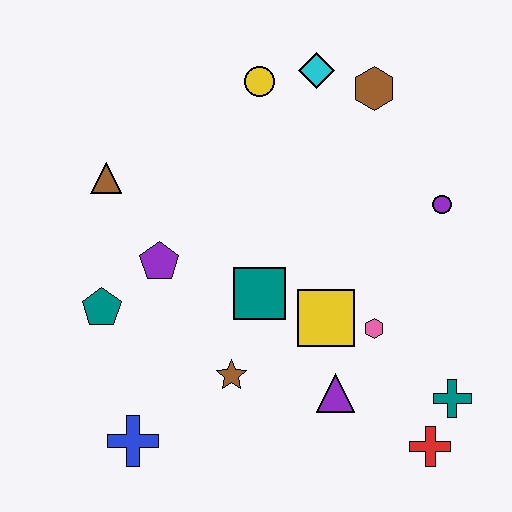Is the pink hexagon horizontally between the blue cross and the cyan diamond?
No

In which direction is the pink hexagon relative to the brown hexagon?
The pink hexagon is below the brown hexagon.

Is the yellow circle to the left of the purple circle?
Yes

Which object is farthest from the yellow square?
The brown triangle is farthest from the yellow square.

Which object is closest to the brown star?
The teal square is closest to the brown star.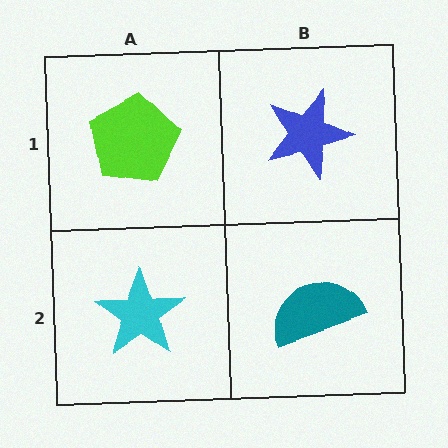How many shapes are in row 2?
2 shapes.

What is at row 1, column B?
A blue star.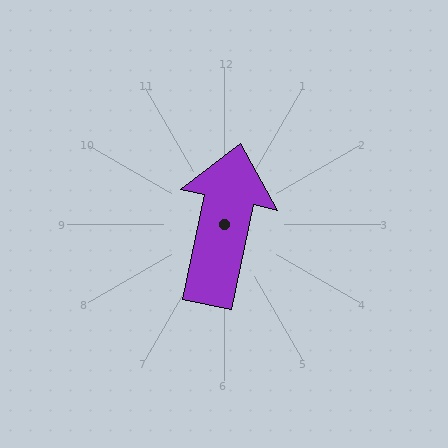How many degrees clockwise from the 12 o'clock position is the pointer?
Approximately 12 degrees.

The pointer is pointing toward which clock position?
Roughly 12 o'clock.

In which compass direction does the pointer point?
North.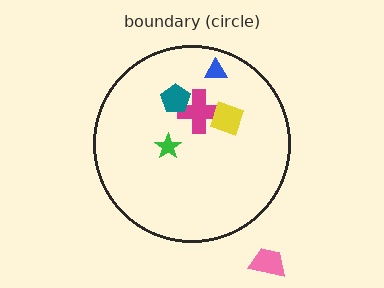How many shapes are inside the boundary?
5 inside, 1 outside.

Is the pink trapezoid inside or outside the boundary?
Outside.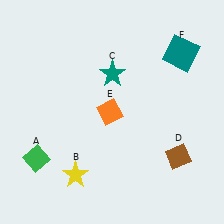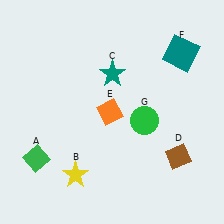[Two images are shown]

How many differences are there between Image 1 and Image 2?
There is 1 difference between the two images.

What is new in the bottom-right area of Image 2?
A green circle (G) was added in the bottom-right area of Image 2.